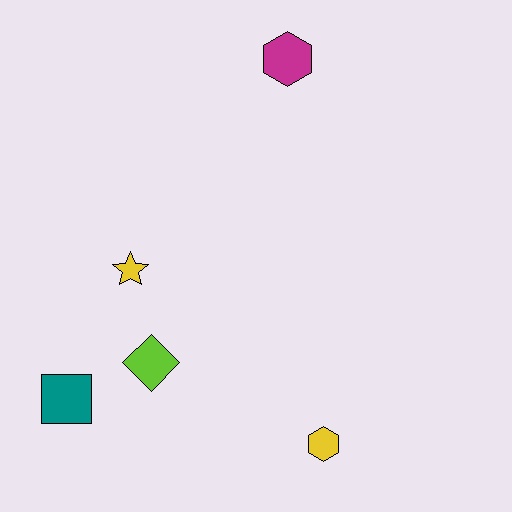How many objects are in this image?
There are 5 objects.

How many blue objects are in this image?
There are no blue objects.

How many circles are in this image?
There are no circles.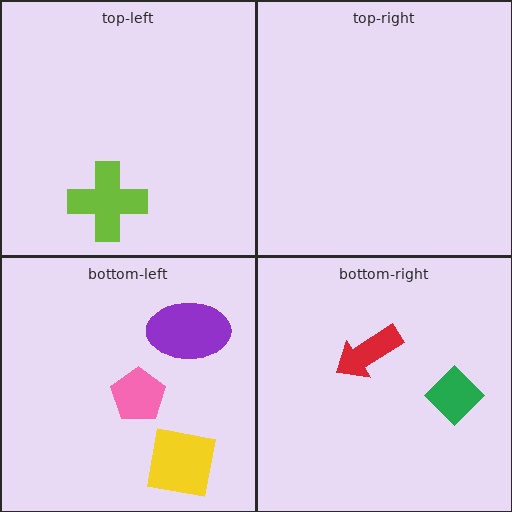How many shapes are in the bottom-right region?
2.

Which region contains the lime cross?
The top-left region.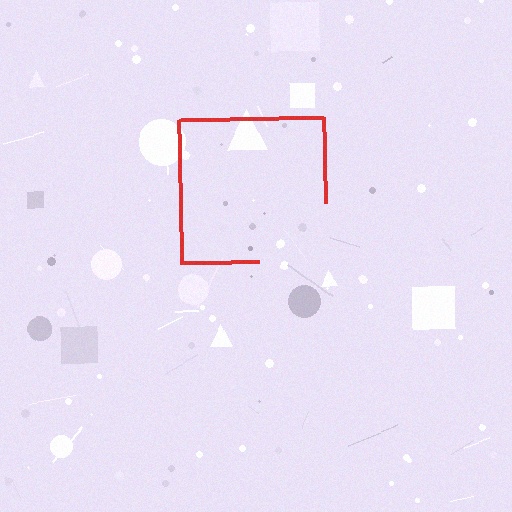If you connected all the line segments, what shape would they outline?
They would outline a square.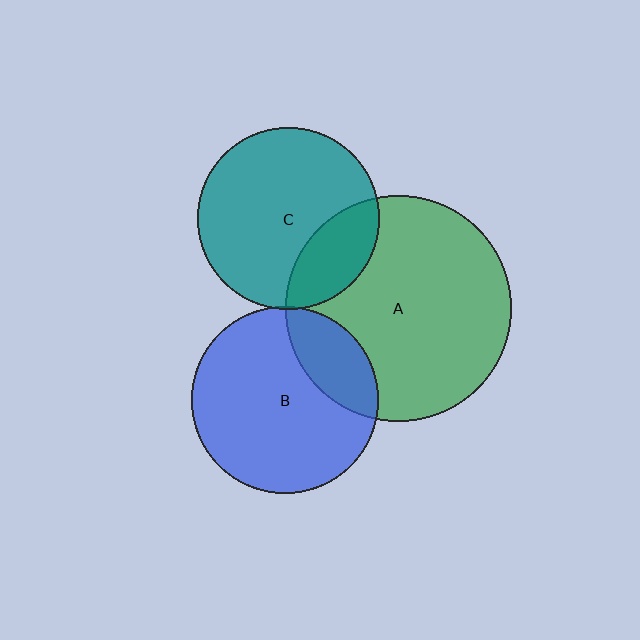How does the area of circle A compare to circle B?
Approximately 1.5 times.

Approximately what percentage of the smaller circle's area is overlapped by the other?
Approximately 25%.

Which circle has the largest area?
Circle A (green).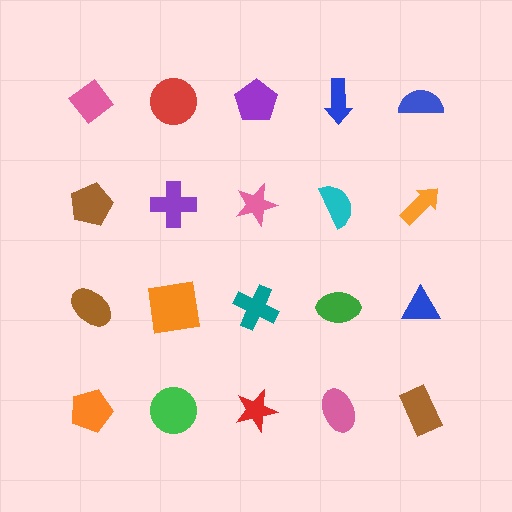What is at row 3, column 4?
A green ellipse.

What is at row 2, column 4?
A cyan semicircle.